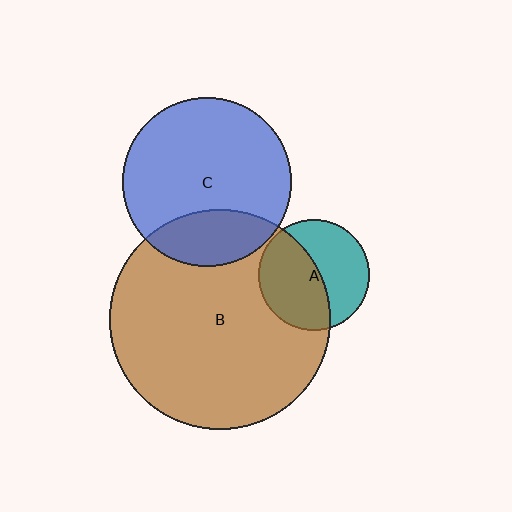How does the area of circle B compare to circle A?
Approximately 3.9 times.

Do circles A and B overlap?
Yes.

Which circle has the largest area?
Circle B (brown).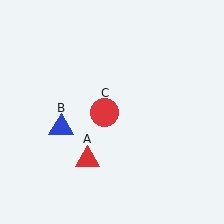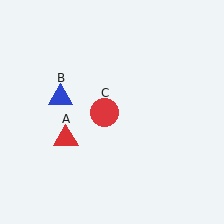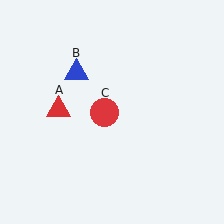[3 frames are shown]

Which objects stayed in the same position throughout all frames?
Red circle (object C) remained stationary.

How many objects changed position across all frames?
2 objects changed position: red triangle (object A), blue triangle (object B).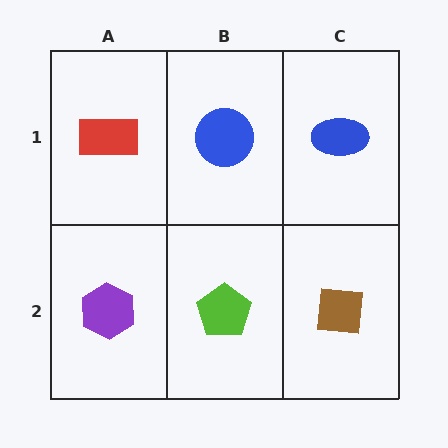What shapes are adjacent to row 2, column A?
A red rectangle (row 1, column A), a lime pentagon (row 2, column B).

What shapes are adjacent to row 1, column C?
A brown square (row 2, column C), a blue circle (row 1, column B).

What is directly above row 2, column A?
A red rectangle.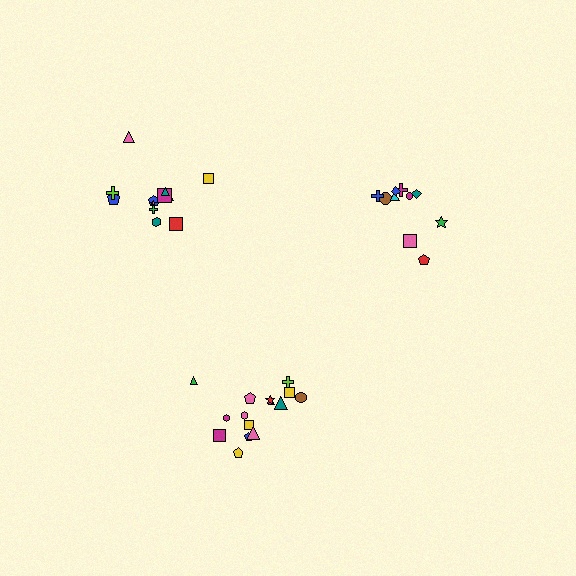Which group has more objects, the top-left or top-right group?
The top-left group.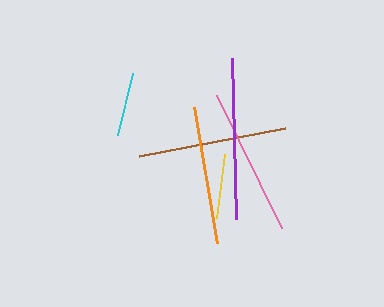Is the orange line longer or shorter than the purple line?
The purple line is longer than the orange line.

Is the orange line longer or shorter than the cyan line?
The orange line is longer than the cyan line.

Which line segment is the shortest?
The cyan line is the shortest at approximately 64 pixels.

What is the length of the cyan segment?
The cyan segment is approximately 64 pixels long.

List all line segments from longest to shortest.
From longest to shortest: purple, brown, pink, orange, yellow, cyan.